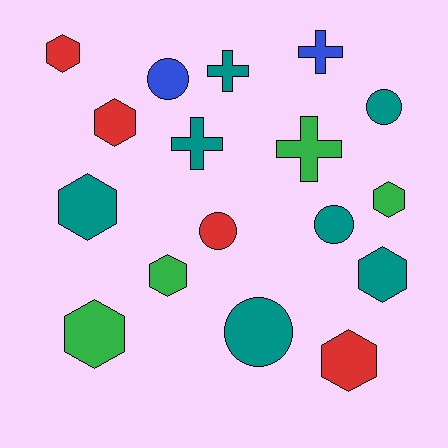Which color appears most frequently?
Teal, with 7 objects.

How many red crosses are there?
There are no red crosses.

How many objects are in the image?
There are 17 objects.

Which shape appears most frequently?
Hexagon, with 8 objects.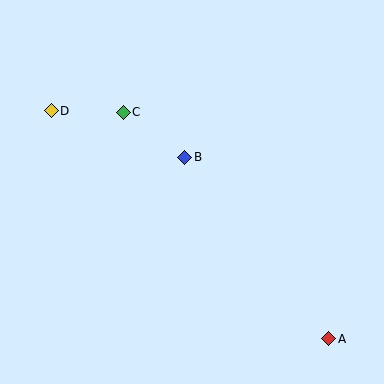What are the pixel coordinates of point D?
Point D is at (51, 111).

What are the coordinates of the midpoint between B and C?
The midpoint between B and C is at (154, 135).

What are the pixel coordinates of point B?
Point B is at (185, 157).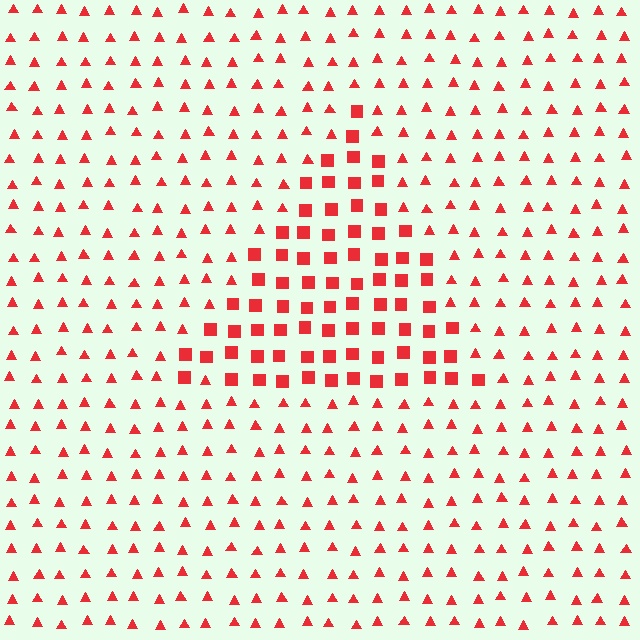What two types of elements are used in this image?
The image uses squares inside the triangle region and triangles outside it.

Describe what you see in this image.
The image is filled with small red elements arranged in a uniform grid. A triangle-shaped region contains squares, while the surrounding area contains triangles. The boundary is defined purely by the change in element shape.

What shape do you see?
I see a triangle.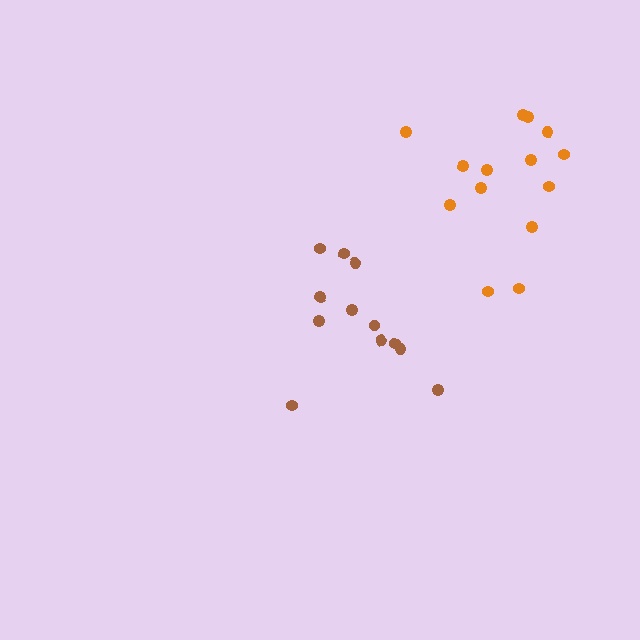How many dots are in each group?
Group 1: 14 dots, Group 2: 12 dots (26 total).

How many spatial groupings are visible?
There are 2 spatial groupings.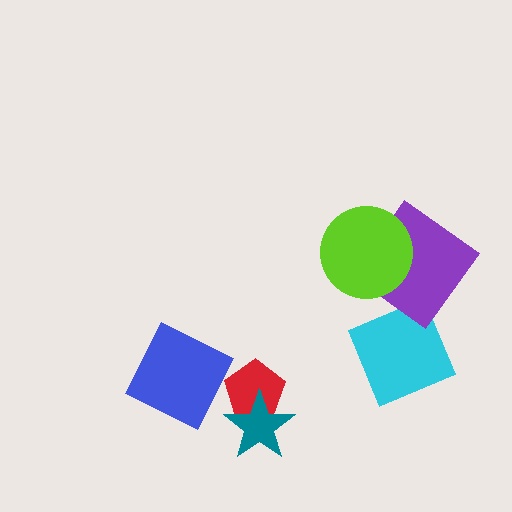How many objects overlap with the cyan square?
0 objects overlap with the cyan square.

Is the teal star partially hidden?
No, no other shape covers it.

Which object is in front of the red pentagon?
The teal star is in front of the red pentagon.